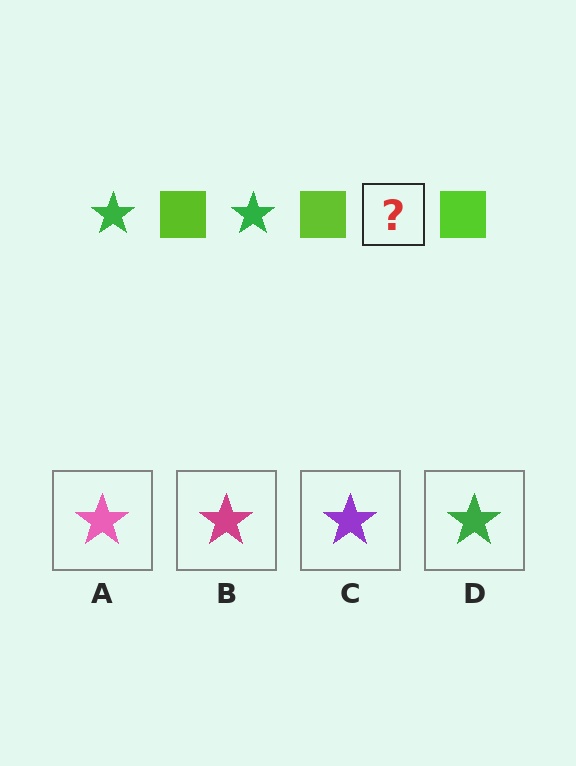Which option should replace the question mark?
Option D.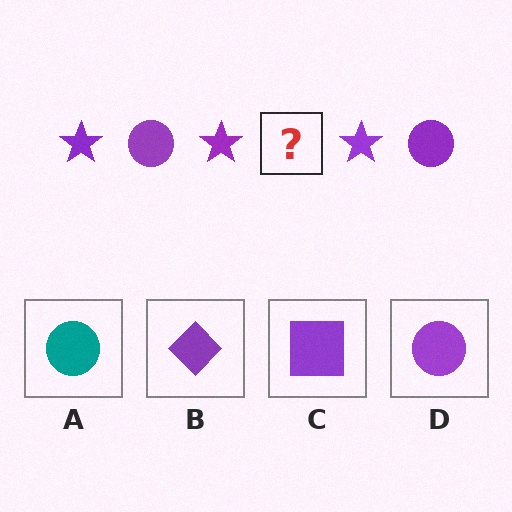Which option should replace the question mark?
Option D.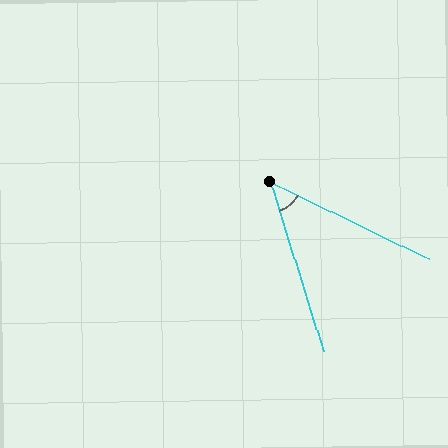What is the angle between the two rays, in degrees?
Approximately 47 degrees.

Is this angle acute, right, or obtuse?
It is acute.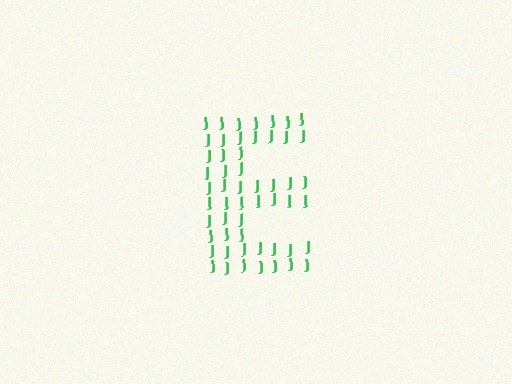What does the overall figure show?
The overall figure shows the letter E.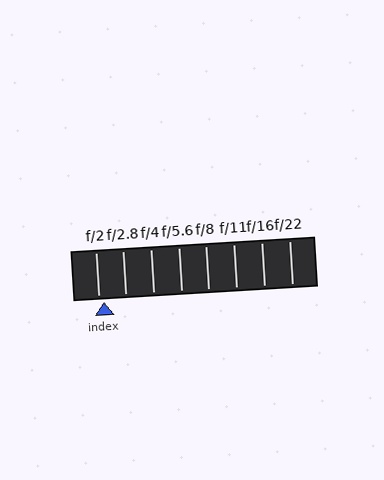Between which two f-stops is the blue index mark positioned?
The index mark is between f/2 and f/2.8.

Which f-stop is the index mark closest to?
The index mark is closest to f/2.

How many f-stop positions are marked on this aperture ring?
There are 8 f-stop positions marked.